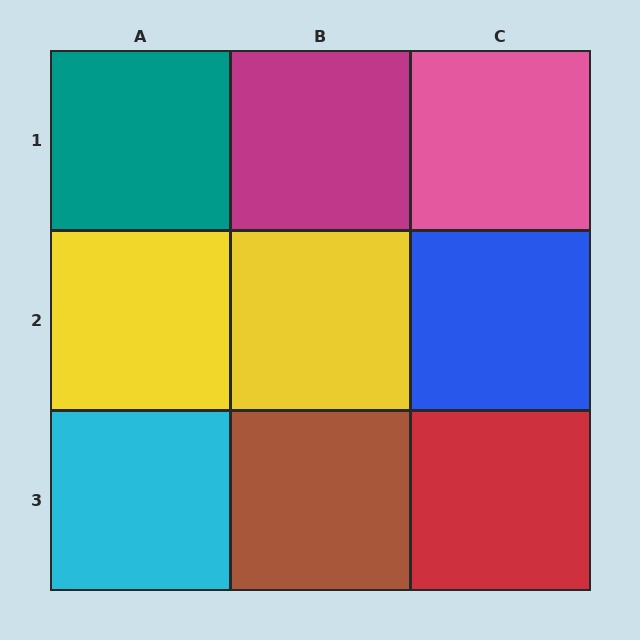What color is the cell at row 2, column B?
Yellow.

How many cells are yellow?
2 cells are yellow.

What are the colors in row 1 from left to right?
Teal, magenta, pink.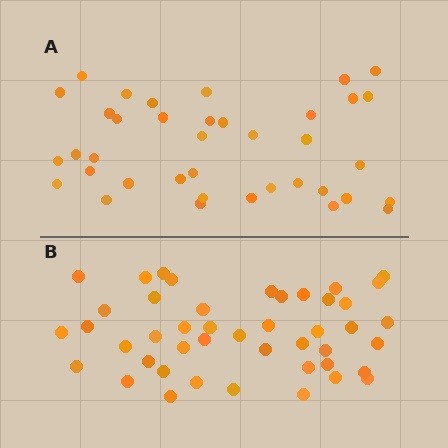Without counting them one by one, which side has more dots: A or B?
Region B (the bottom region) has more dots.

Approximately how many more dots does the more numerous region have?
Region B has roughly 8 or so more dots than region A.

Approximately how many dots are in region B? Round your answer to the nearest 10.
About 40 dots. (The exact count is 45, which rounds to 40.)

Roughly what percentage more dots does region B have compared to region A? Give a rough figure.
About 20% more.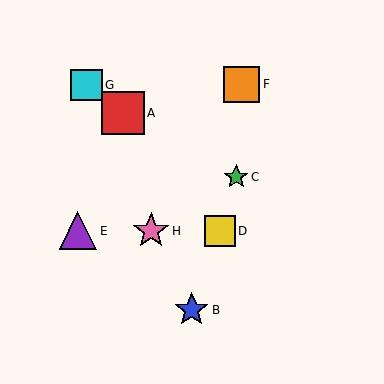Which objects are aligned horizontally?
Objects D, E, H are aligned horizontally.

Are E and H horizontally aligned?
Yes, both are at y≈231.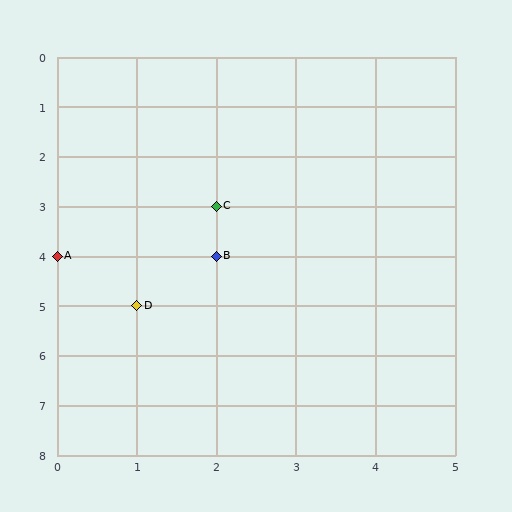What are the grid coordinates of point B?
Point B is at grid coordinates (2, 4).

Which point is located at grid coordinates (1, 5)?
Point D is at (1, 5).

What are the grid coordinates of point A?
Point A is at grid coordinates (0, 4).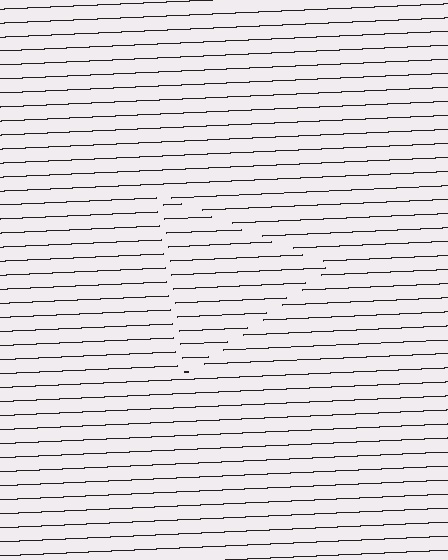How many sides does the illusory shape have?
3 sides — the line-ends trace a triangle.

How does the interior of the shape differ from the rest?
The interior of the shape contains the same grating, shifted by half a period — the contour is defined by the phase discontinuity where line-ends from the inner and outer gratings abut.